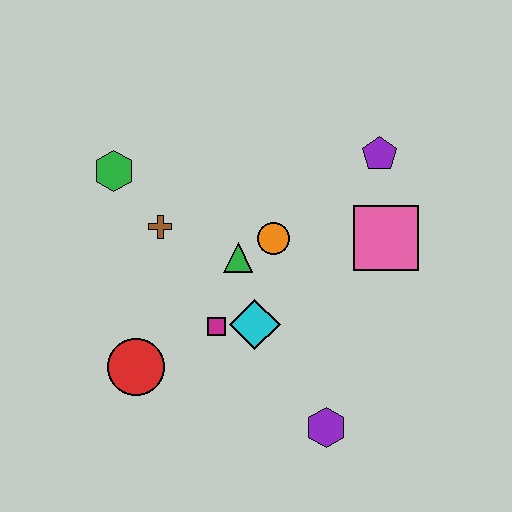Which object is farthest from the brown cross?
The purple hexagon is farthest from the brown cross.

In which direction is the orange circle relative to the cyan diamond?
The orange circle is above the cyan diamond.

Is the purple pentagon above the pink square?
Yes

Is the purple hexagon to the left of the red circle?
No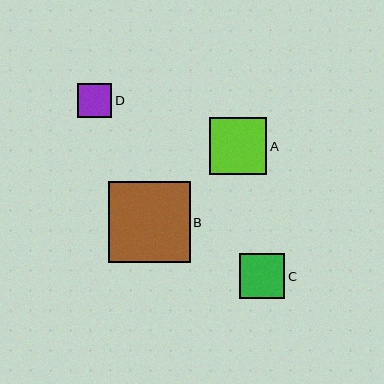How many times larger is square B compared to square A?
Square B is approximately 1.4 times the size of square A.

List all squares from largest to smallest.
From largest to smallest: B, A, C, D.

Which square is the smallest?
Square D is the smallest with a size of approximately 34 pixels.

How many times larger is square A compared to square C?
Square A is approximately 1.3 times the size of square C.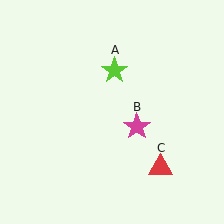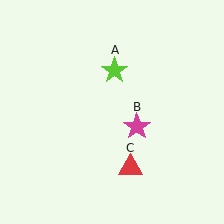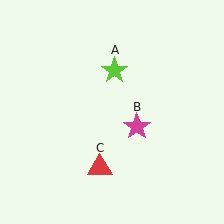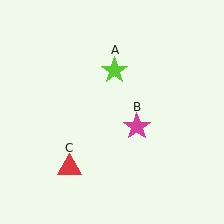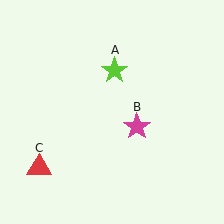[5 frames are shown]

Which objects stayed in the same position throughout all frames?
Lime star (object A) and magenta star (object B) remained stationary.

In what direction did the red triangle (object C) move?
The red triangle (object C) moved left.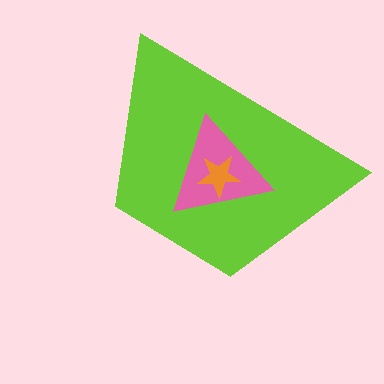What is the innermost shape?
The orange star.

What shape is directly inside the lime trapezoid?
The pink triangle.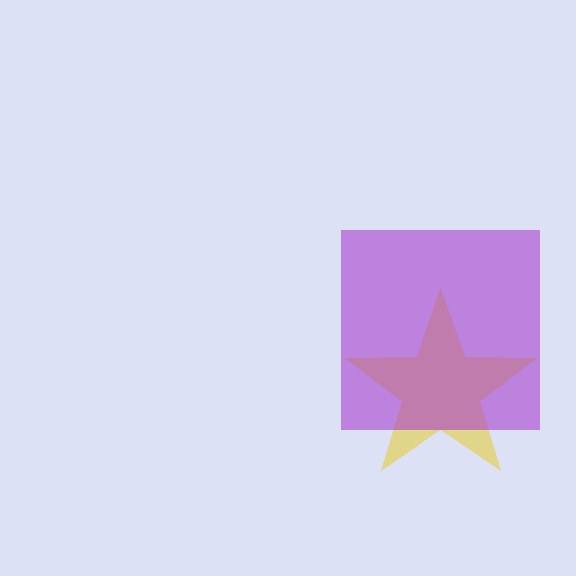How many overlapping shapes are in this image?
There are 2 overlapping shapes in the image.